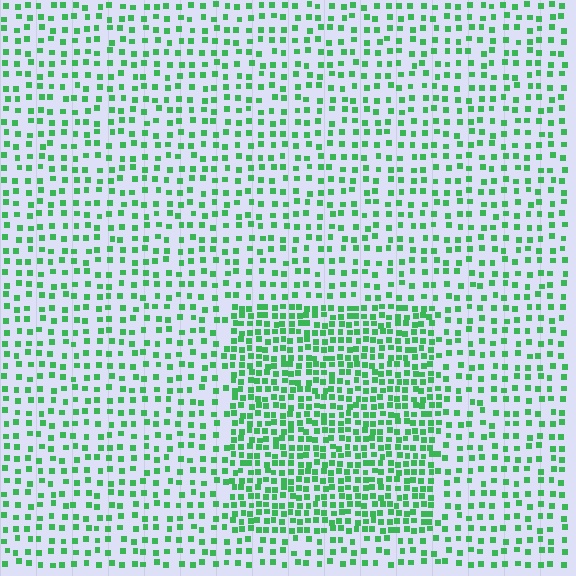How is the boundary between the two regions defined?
The boundary is defined by a change in element density (approximately 2.0x ratio). All elements are the same color, size, and shape.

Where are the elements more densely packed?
The elements are more densely packed inside the rectangle boundary.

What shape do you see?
I see a rectangle.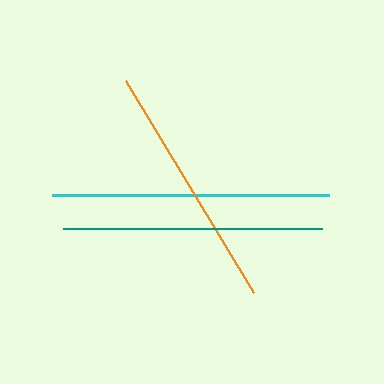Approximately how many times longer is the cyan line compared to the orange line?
The cyan line is approximately 1.1 times the length of the orange line.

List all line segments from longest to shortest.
From longest to shortest: cyan, teal, orange.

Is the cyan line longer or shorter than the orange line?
The cyan line is longer than the orange line.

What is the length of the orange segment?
The orange segment is approximately 248 pixels long.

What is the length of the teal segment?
The teal segment is approximately 260 pixels long.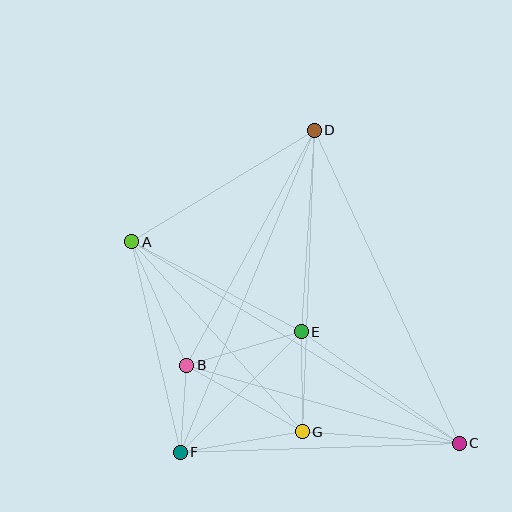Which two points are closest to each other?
Points B and F are closest to each other.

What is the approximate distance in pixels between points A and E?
The distance between A and E is approximately 192 pixels.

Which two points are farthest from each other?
Points A and C are farthest from each other.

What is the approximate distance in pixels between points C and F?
The distance between C and F is approximately 279 pixels.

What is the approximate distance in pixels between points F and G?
The distance between F and G is approximately 124 pixels.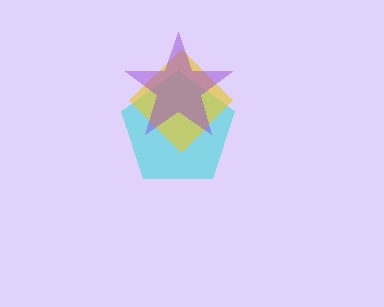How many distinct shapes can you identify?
There are 3 distinct shapes: a cyan pentagon, a yellow diamond, a purple star.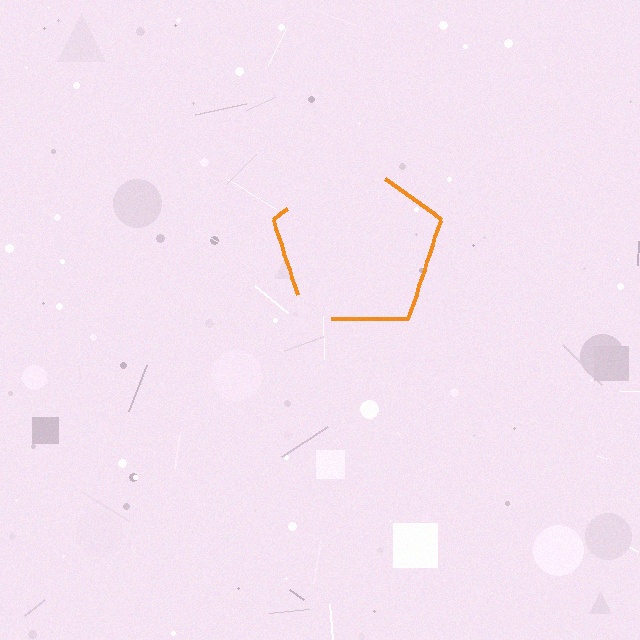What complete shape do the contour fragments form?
The contour fragments form a pentagon.